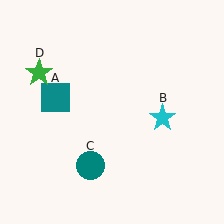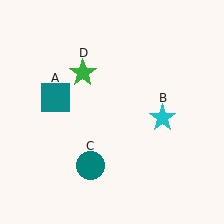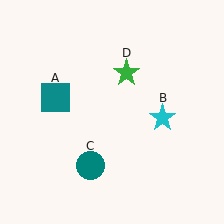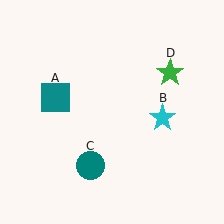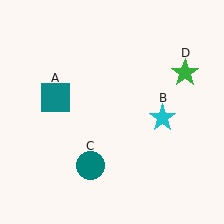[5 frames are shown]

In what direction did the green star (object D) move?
The green star (object D) moved right.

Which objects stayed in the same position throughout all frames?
Teal square (object A) and cyan star (object B) and teal circle (object C) remained stationary.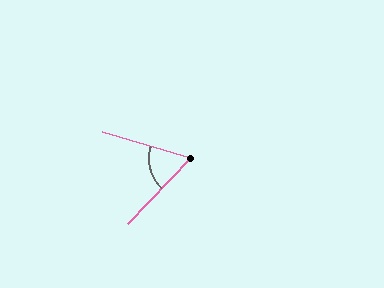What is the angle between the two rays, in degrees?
Approximately 63 degrees.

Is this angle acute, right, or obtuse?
It is acute.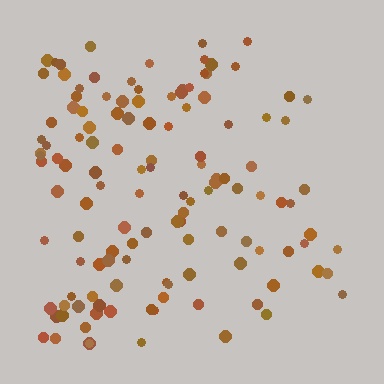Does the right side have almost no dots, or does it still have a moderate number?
Still a moderate number, just noticeably fewer than the left.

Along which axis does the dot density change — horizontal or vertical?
Horizontal.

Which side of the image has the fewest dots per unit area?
The right.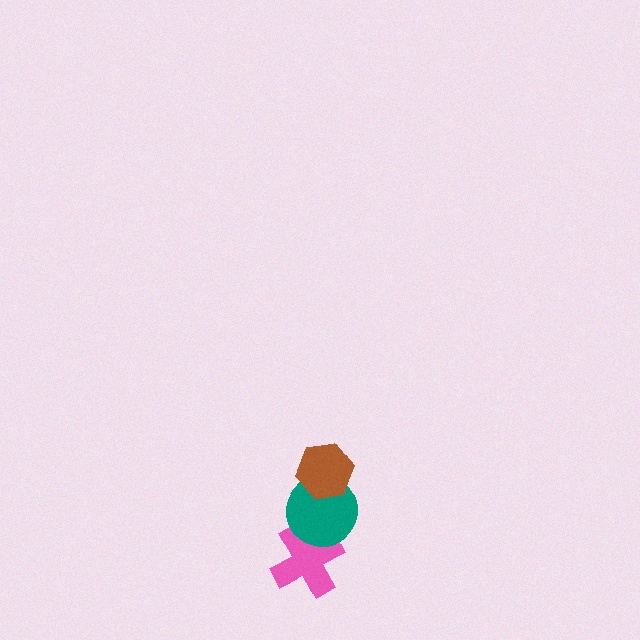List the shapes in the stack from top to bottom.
From top to bottom: the brown hexagon, the teal circle, the pink cross.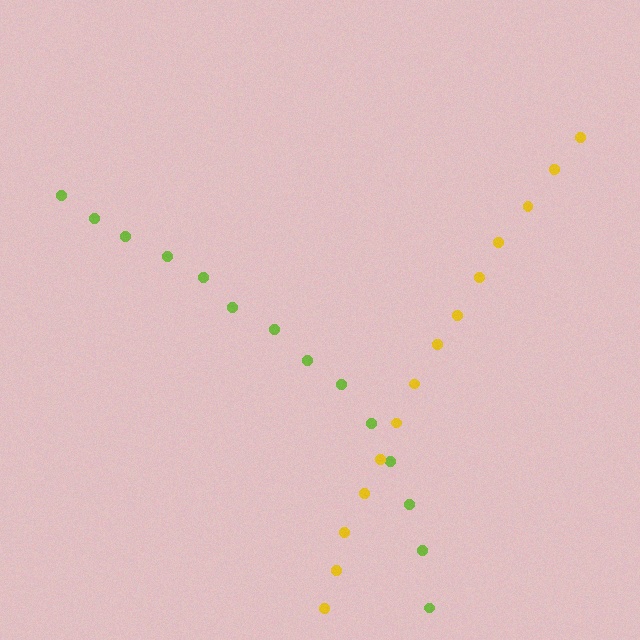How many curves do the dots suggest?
There are 2 distinct paths.